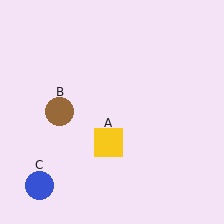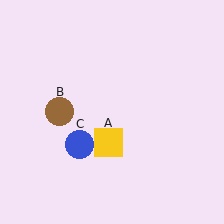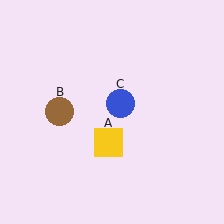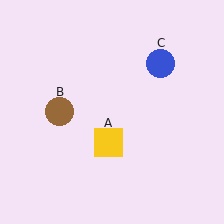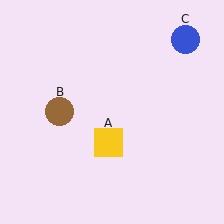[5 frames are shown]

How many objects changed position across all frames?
1 object changed position: blue circle (object C).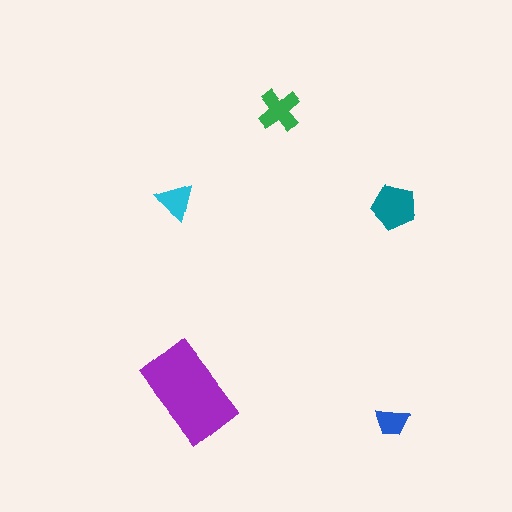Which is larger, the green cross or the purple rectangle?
The purple rectangle.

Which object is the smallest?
The blue trapezoid.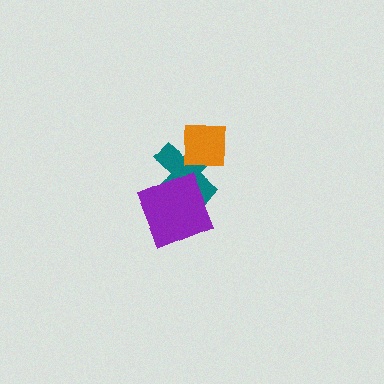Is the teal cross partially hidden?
Yes, it is partially covered by another shape.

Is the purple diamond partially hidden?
No, no other shape covers it.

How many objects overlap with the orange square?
1 object overlaps with the orange square.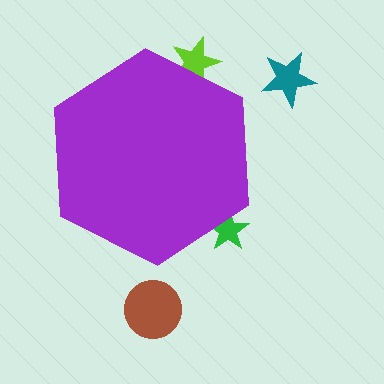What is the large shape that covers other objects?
A purple hexagon.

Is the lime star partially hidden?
Yes, the lime star is partially hidden behind the purple hexagon.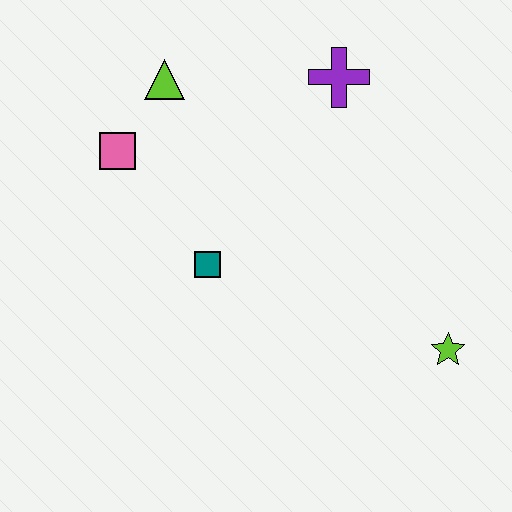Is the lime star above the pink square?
No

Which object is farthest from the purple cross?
The lime star is farthest from the purple cross.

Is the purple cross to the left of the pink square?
No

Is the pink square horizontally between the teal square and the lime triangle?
No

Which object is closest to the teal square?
The pink square is closest to the teal square.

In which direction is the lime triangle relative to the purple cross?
The lime triangle is to the left of the purple cross.